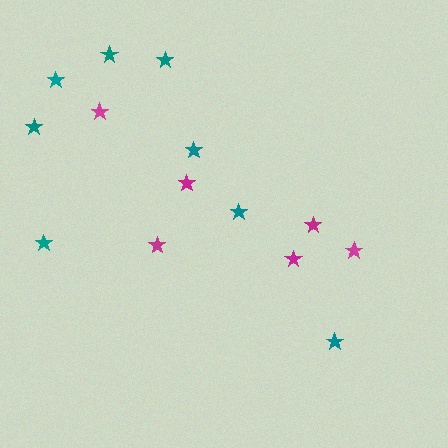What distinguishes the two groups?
There are 2 groups: one group of magenta stars (6) and one group of teal stars (8).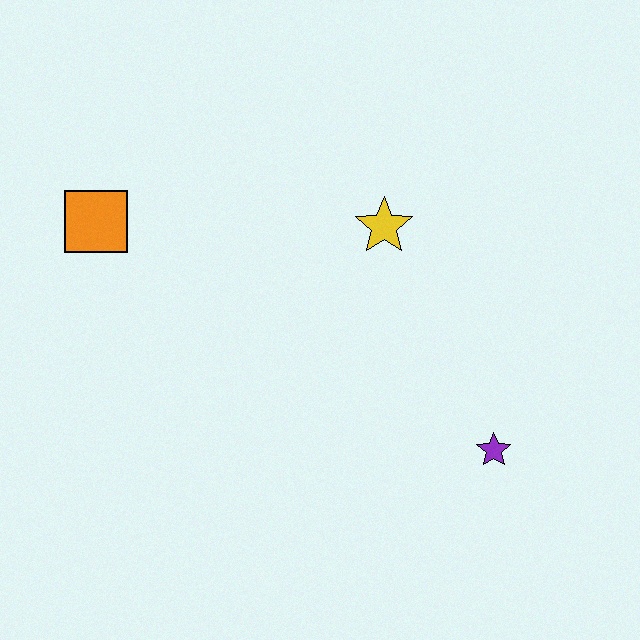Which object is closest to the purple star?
The yellow star is closest to the purple star.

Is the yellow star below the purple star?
No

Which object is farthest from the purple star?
The orange square is farthest from the purple star.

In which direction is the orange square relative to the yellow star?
The orange square is to the left of the yellow star.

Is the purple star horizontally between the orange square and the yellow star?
No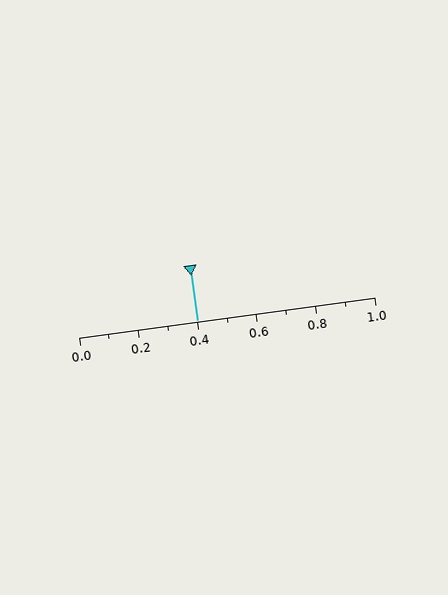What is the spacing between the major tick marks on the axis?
The major ticks are spaced 0.2 apart.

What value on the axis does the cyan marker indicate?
The marker indicates approximately 0.4.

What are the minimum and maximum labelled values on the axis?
The axis runs from 0.0 to 1.0.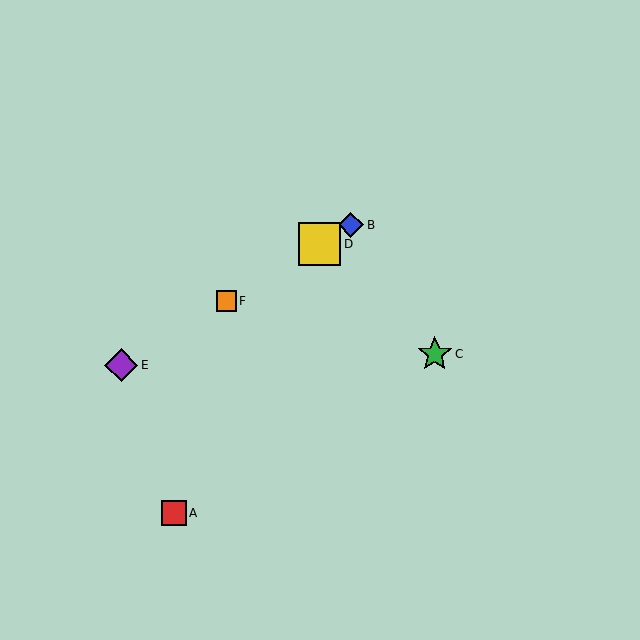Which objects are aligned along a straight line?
Objects B, D, E, F are aligned along a straight line.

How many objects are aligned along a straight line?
4 objects (B, D, E, F) are aligned along a straight line.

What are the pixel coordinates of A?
Object A is at (174, 513).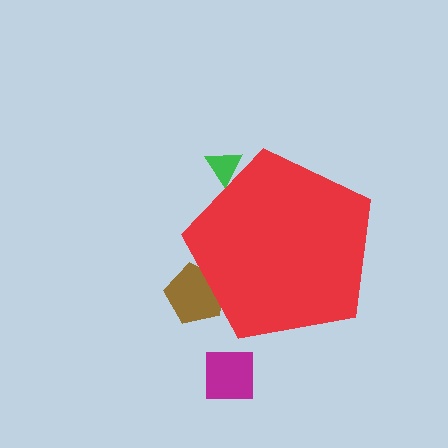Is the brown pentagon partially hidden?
Yes, the brown pentagon is partially hidden behind the red pentagon.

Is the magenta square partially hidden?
No, the magenta square is fully visible.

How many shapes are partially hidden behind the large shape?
2 shapes are partially hidden.